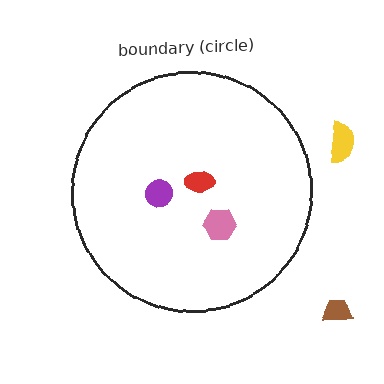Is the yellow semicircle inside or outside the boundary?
Outside.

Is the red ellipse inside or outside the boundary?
Inside.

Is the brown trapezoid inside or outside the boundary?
Outside.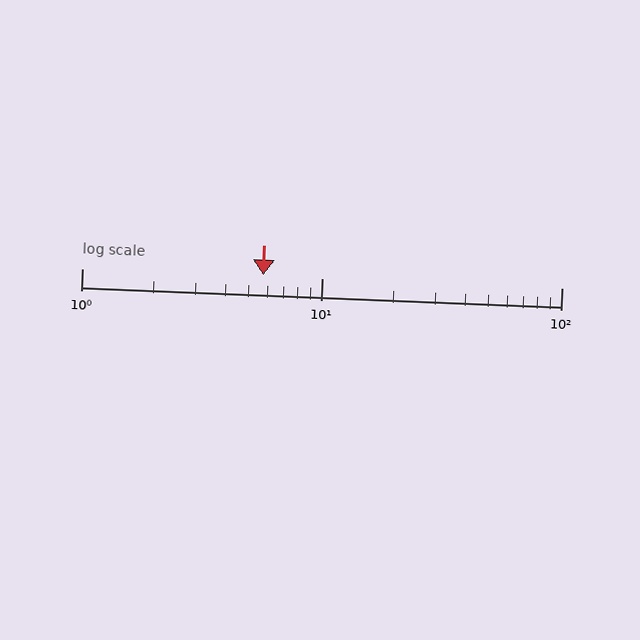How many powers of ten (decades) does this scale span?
The scale spans 2 decades, from 1 to 100.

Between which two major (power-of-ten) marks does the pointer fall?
The pointer is between 1 and 10.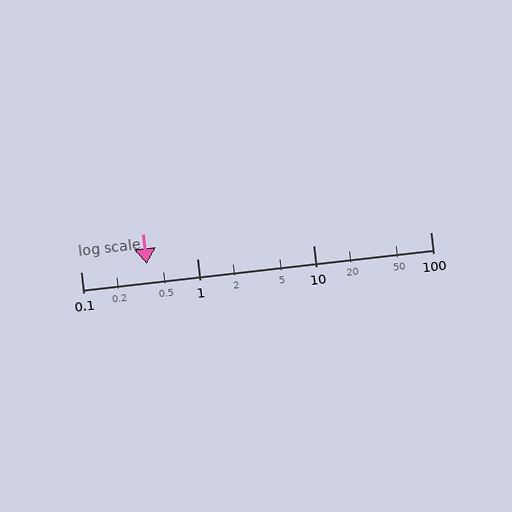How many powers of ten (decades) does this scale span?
The scale spans 3 decades, from 0.1 to 100.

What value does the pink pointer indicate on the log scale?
The pointer indicates approximately 0.37.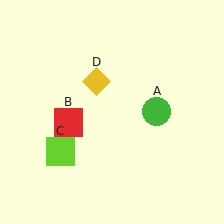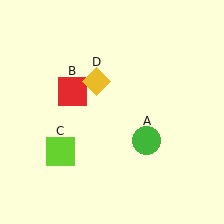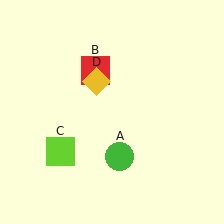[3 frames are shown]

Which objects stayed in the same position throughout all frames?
Lime square (object C) and yellow diamond (object D) remained stationary.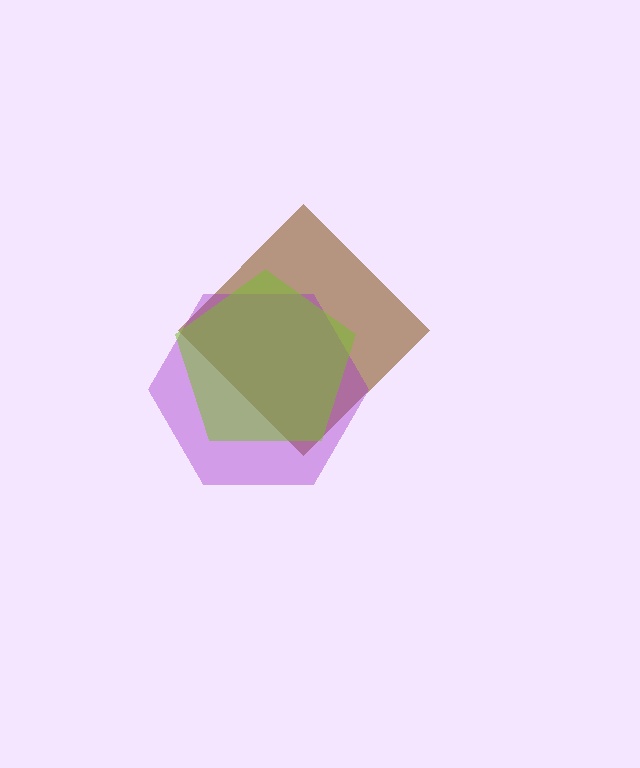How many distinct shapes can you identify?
There are 3 distinct shapes: a brown diamond, a purple hexagon, a lime pentagon.